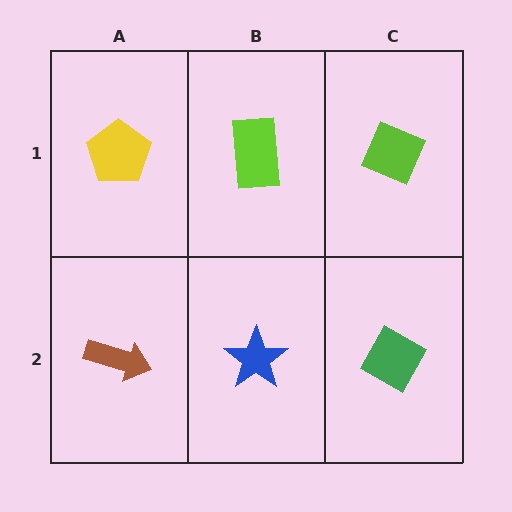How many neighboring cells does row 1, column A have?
2.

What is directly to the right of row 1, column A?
A lime rectangle.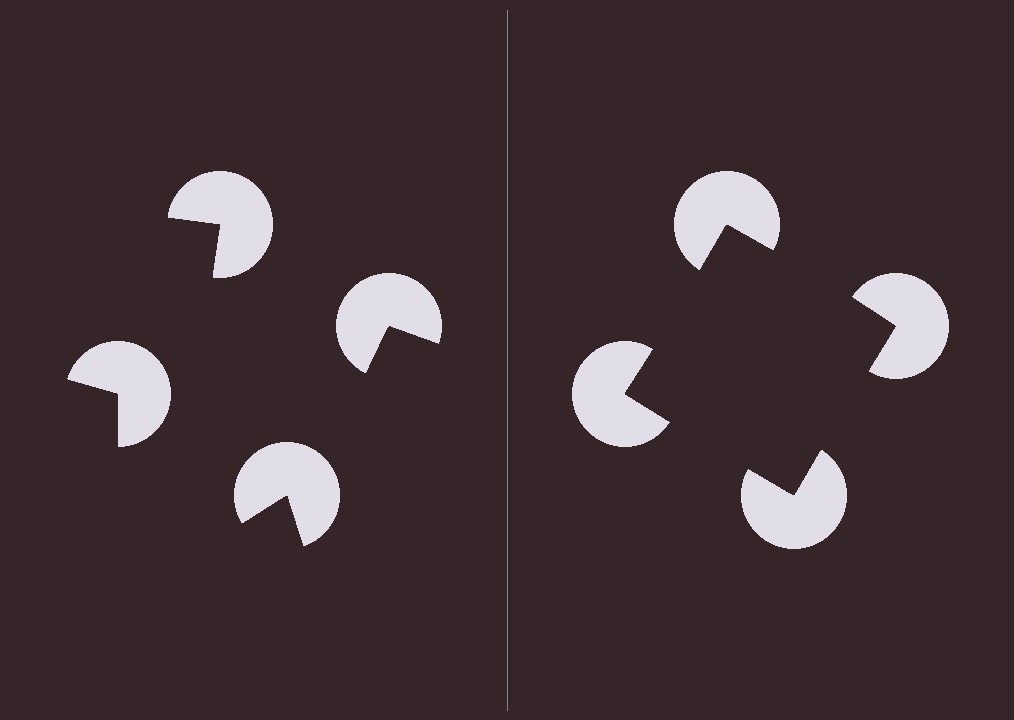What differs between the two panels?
The pac-man discs are positioned identically on both sides; only the wedge orientations differ. On the right they align to a square; on the left they are misaligned.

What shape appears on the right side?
An illusory square.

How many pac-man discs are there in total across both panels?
8 — 4 on each side.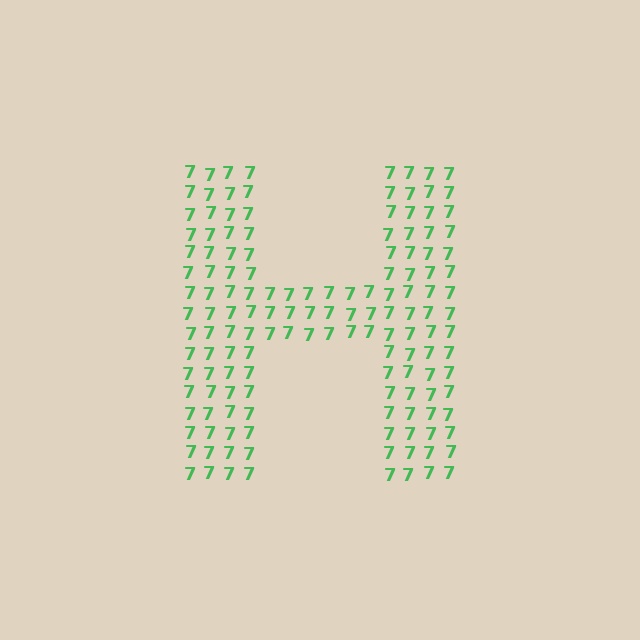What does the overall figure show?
The overall figure shows the letter H.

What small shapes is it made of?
It is made of small digit 7's.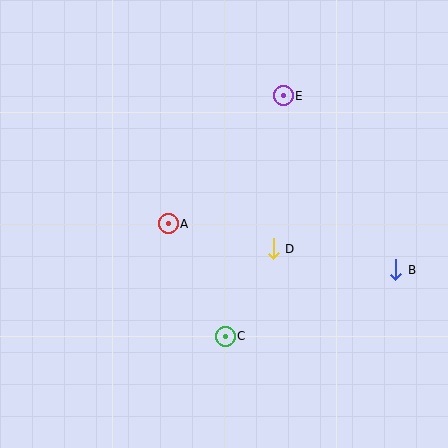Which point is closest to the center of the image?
Point D at (273, 249) is closest to the center.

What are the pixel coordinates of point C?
Point C is at (225, 336).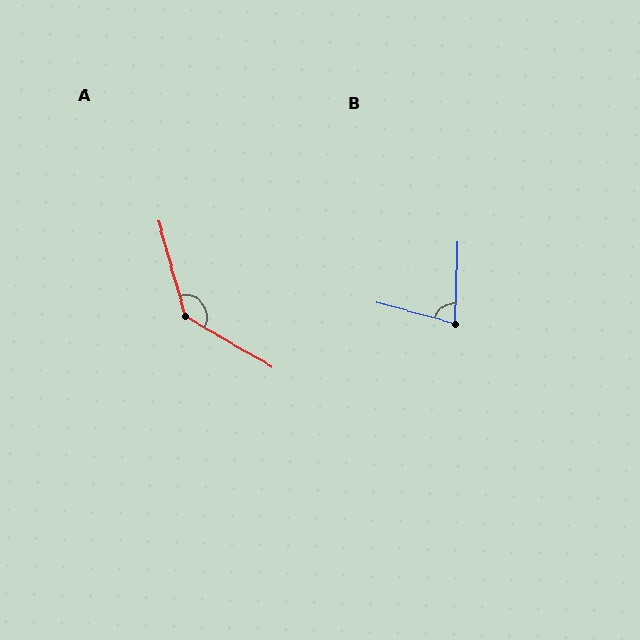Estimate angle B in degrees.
Approximately 76 degrees.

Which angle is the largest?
A, at approximately 136 degrees.